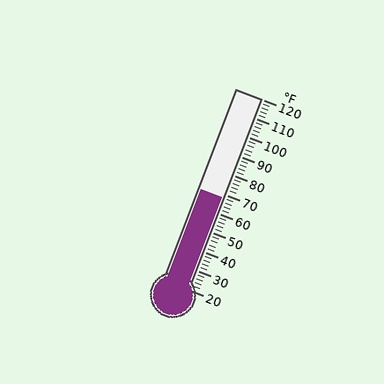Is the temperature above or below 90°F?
The temperature is below 90°F.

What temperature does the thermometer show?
The thermometer shows approximately 68°F.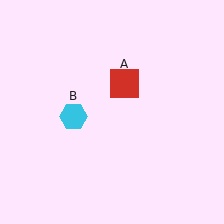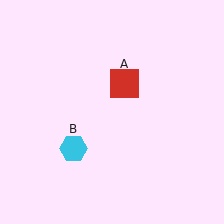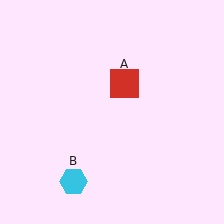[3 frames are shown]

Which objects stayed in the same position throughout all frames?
Red square (object A) remained stationary.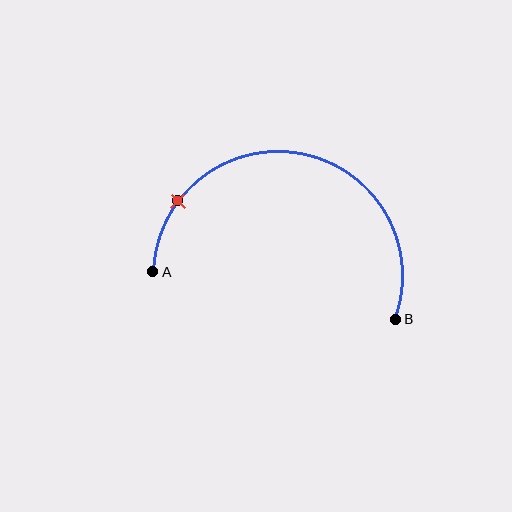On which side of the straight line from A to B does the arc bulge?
The arc bulges above the straight line connecting A and B.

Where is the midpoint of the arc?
The arc midpoint is the point on the curve farthest from the straight line joining A and B. It sits above that line.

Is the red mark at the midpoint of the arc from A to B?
No. The red mark lies on the arc but is closer to endpoint A. The arc midpoint would be at the point on the curve equidistant along the arc from both A and B.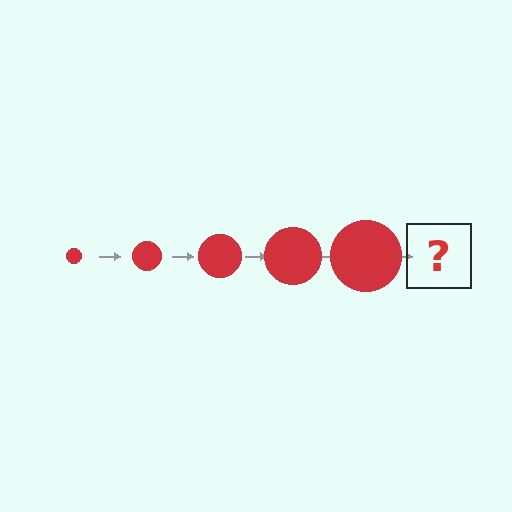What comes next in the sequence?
The next element should be a red circle, larger than the previous one.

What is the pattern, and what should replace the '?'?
The pattern is that the circle gets progressively larger each step. The '?' should be a red circle, larger than the previous one.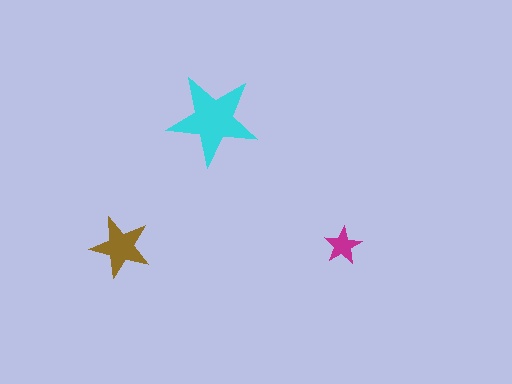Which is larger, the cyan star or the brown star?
The cyan one.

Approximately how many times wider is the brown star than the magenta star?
About 1.5 times wider.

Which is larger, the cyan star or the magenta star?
The cyan one.